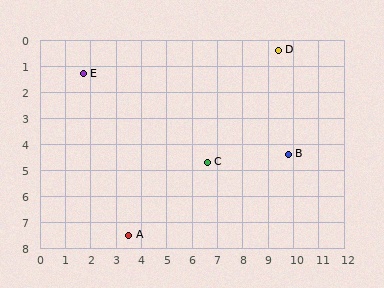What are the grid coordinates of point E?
Point E is at approximately (1.7, 1.3).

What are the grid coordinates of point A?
Point A is at approximately (3.5, 7.5).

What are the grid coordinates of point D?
Point D is at approximately (9.4, 0.4).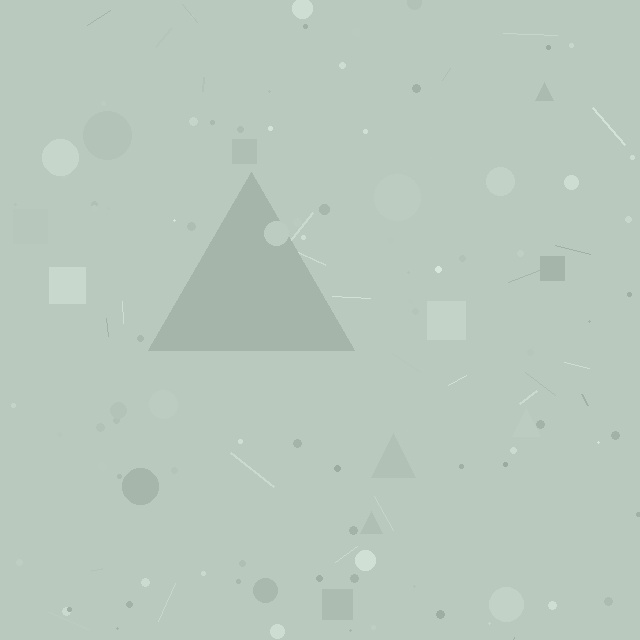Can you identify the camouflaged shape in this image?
The camouflaged shape is a triangle.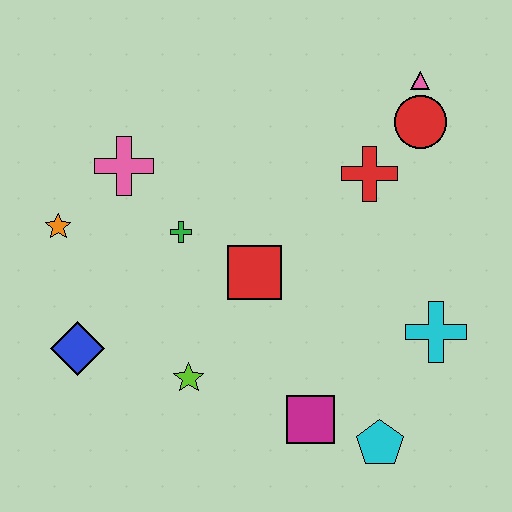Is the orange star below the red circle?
Yes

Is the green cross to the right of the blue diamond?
Yes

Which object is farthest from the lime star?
The pink triangle is farthest from the lime star.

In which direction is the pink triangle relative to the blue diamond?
The pink triangle is to the right of the blue diamond.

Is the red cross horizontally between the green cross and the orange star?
No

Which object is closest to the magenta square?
The cyan pentagon is closest to the magenta square.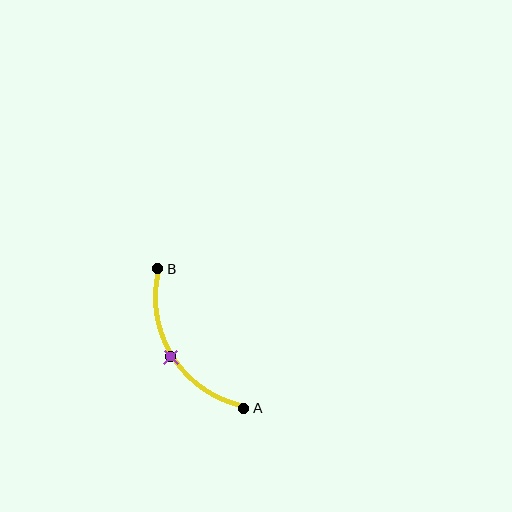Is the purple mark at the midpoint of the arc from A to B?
Yes. The purple mark lies on the arc at equal arc-length from both A and B — it is the arc midpoint.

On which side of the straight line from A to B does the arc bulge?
The arc bulges to the left of the straight line connecting A and B.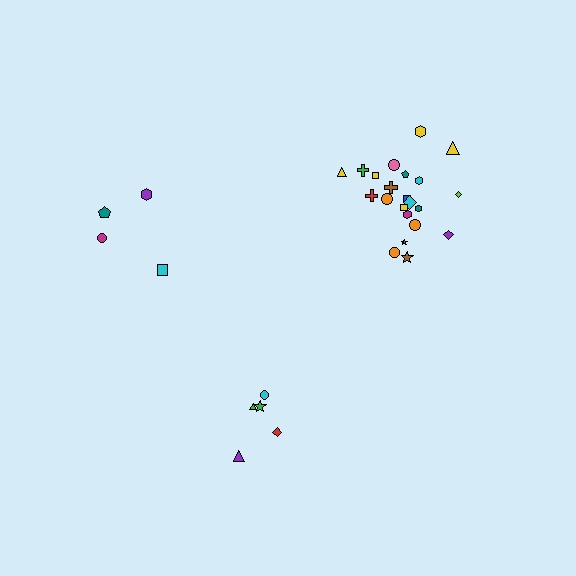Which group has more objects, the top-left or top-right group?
The top-right group.